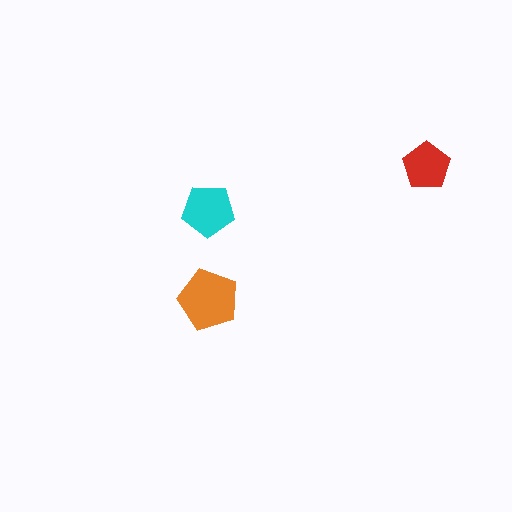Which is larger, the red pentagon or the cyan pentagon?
The cyan one.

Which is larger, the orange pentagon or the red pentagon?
The orange one.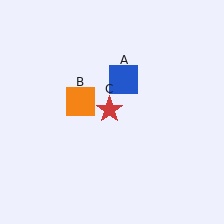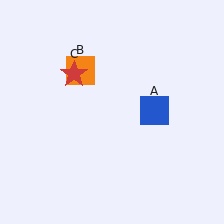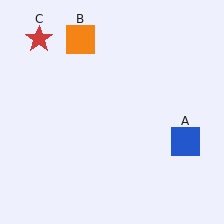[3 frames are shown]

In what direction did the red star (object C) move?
The red star (object C) moved up and to the left.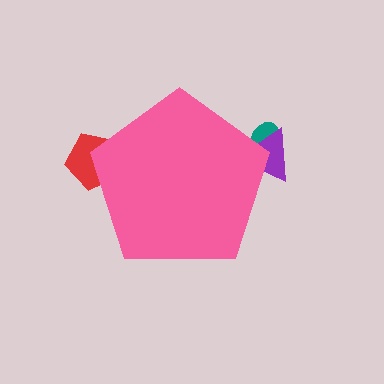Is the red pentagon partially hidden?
Yes, the red pentagon is partially hidden behind the pink pentagon.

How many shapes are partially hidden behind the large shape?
3 shapes are partially hidden.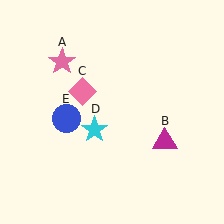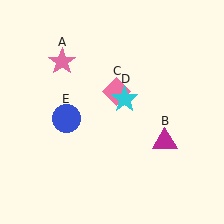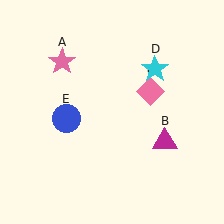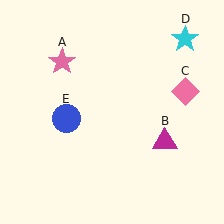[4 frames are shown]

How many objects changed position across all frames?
2 objects changed position: pink diamond (object C), cyan star (object D).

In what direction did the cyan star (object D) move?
The cyan star (object D) moved up and to the right.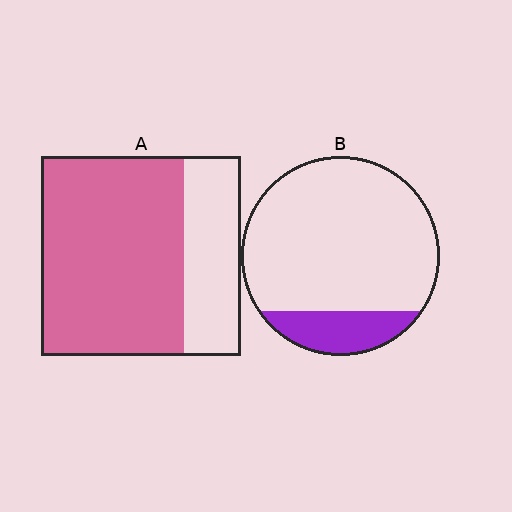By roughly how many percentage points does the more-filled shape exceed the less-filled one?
By roughly 55 percentage points (A over B).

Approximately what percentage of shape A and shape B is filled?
A is approximately 70% and B is approximately 15%.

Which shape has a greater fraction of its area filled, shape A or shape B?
Shape A.